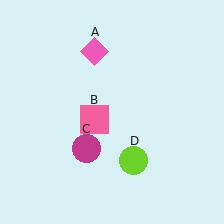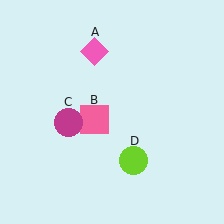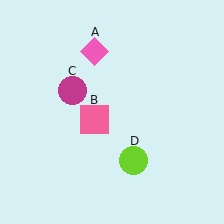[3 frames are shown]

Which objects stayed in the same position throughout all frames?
Pink diamond (object A) and pink square (object B) and lime circle (object D) remained stationary.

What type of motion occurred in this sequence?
The magenta circle (object C) rotated clockwise around the center of the scene.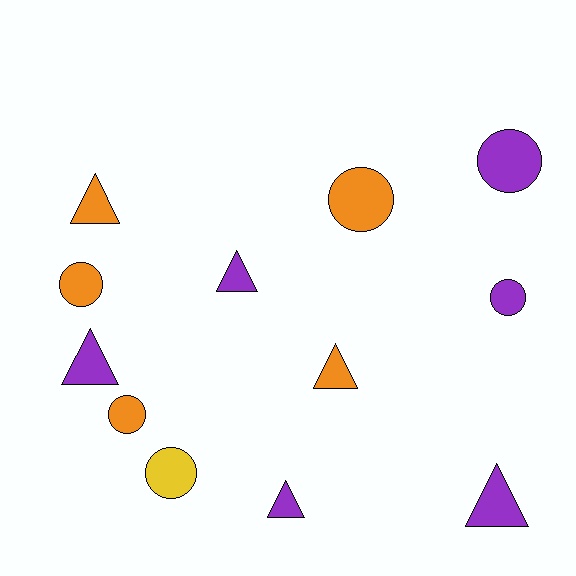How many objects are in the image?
There are 12 objects.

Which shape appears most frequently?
Circle, with 6 objects.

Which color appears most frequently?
Purple, with 6 objects.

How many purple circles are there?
There are 2 purple circles.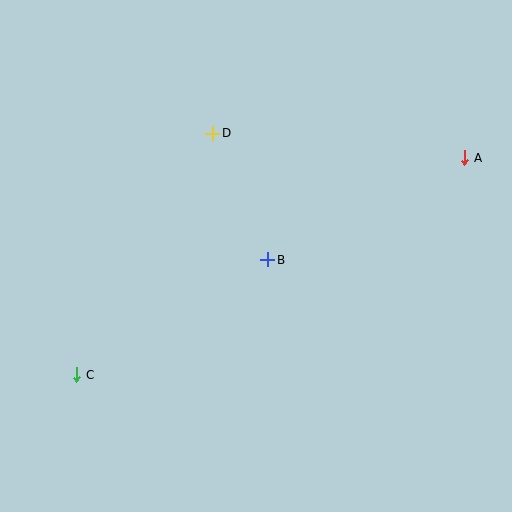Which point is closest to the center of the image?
Point B at (268, 260) is closest to the center.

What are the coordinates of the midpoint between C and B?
The midpoint between C and B is at (172, 317).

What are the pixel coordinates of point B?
Point B is at (268, 260).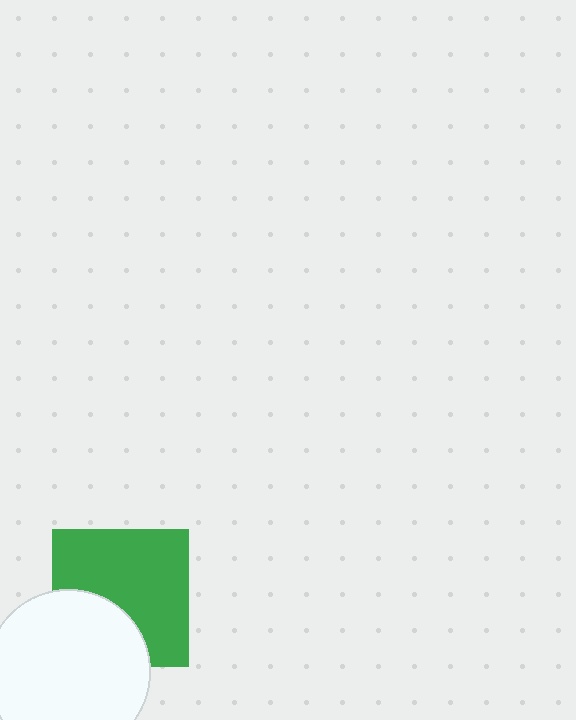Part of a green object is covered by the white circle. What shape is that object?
It is a square.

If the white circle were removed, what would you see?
You would see the complete green square.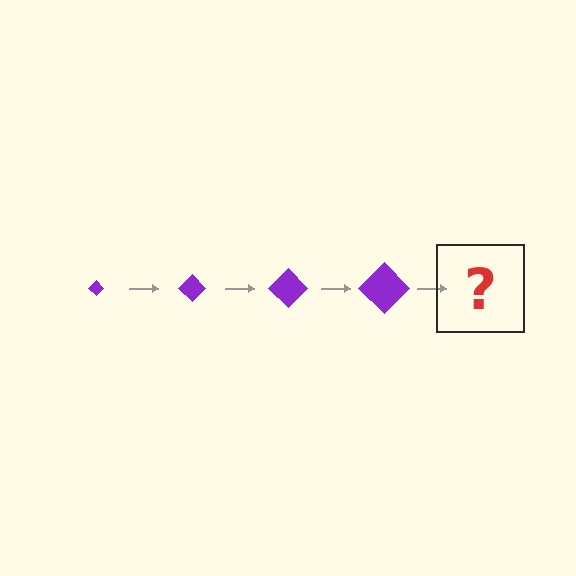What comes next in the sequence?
The next element should be a purple diamond, larger than the previous one.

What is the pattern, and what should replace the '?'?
The pattern is that the diamond gets progressively larger each step. The '?' should be a purple diamond, larger than the previous one.